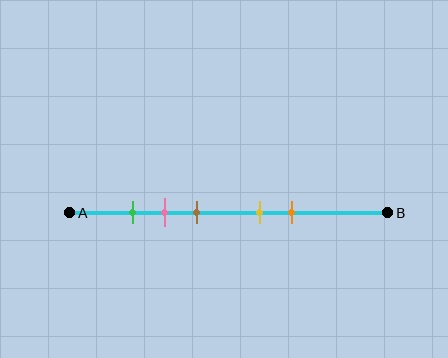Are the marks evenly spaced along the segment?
No, the marks are not evenly spaced.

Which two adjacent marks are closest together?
The green and pink marks are the closest adjacent pair.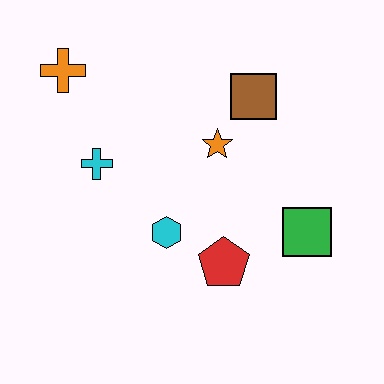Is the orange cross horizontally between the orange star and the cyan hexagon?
No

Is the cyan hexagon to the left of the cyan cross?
No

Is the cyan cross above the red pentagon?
Yes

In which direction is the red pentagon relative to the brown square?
The red pentagon is below the brown square.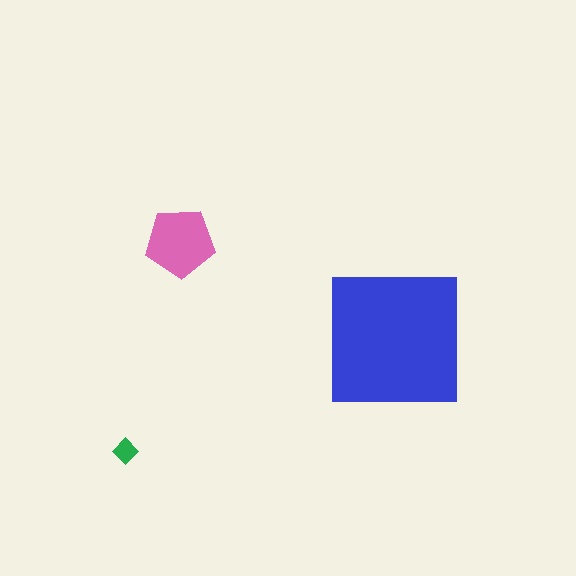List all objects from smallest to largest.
The green diamond, the pink pentagon, the blue square.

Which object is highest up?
The pink pentagon is topmost.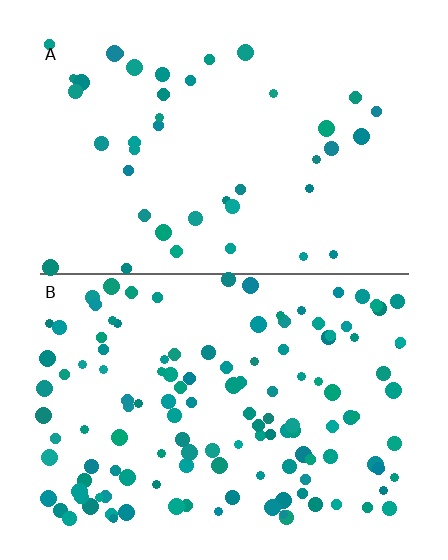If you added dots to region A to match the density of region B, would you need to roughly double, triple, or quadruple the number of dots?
Approximately triple.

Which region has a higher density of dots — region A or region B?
B (the bottom).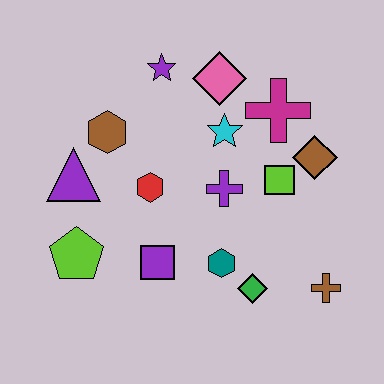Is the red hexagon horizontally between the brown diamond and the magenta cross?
No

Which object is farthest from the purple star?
The brown cross is farthest from the purple star.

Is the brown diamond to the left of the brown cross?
Yes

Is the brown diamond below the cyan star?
Yes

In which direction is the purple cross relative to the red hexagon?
The purple cross is to the right of the red hexagon.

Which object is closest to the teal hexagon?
The green diamond is closest to the teal hexagon.